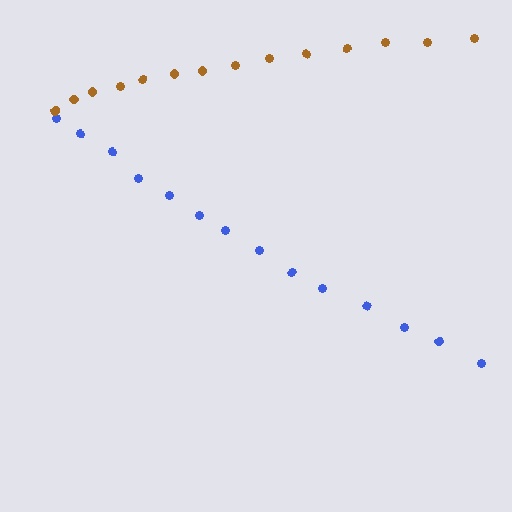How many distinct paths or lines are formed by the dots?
There are 2 distinct paths.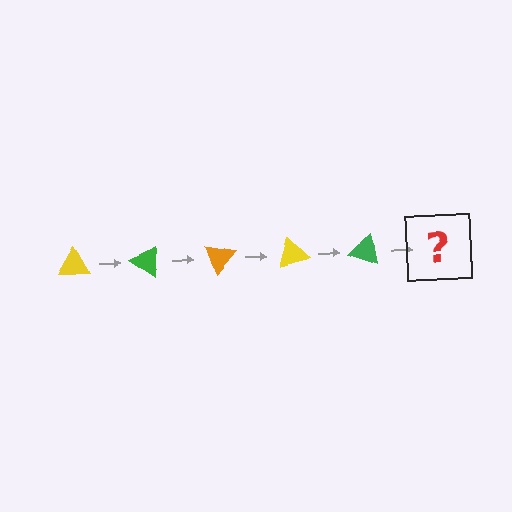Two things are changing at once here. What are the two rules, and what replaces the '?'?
The two rules are that it rotates 35 degrees each step and the color cycles through yellow, green, and orange. The '?' should be an orange triangle, rotated 175 degrees from the start.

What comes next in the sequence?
The next element should be an orange triangle, rotated 175 degrees from the start.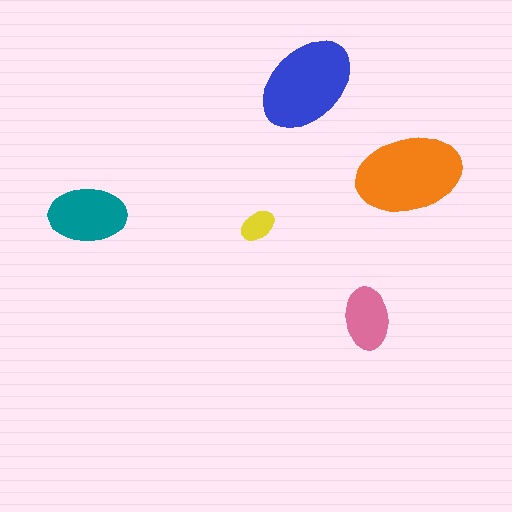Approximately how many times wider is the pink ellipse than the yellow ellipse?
About 1.5 times wider.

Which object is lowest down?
The pink ellipse is bottommost.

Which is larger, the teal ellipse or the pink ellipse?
The teal one.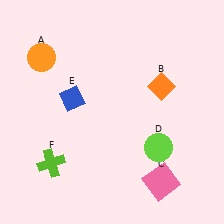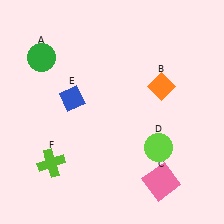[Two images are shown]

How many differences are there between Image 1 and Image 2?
There is 1 difference between the two images.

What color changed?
The circle (A) changed from orange in Image 1 to green in Image 2.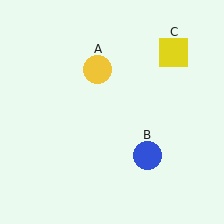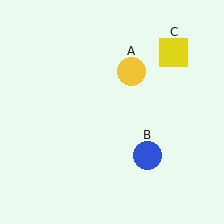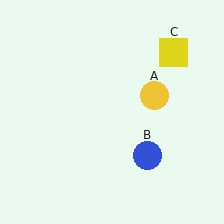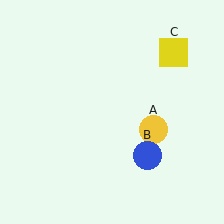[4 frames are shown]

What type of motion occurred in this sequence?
The yellow circle (object A) rotated clockwise around the center of the scene.